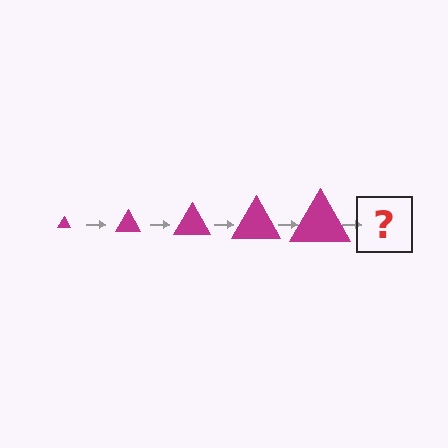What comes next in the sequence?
The next element should be a magenta triangle, larger than the previous one.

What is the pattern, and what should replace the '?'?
The pattern is that the triangle gets progressively larger each step. The '?' should be a magenta triangle, larger than the previous one.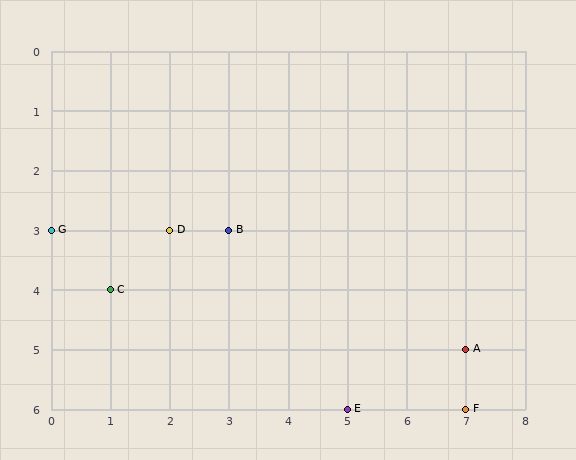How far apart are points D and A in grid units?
Points D and A are 5 columns and 2 rows apart (about 5.4 grid units diagonally).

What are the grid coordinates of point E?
Point E is at grid coordinates (5, 6).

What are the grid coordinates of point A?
Point A is at grid coordinates (7, 5).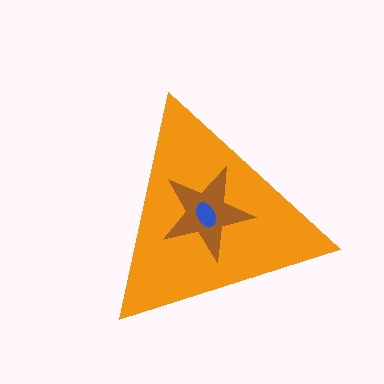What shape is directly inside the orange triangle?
The brown star.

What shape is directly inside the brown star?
The blue ellipse.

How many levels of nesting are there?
3.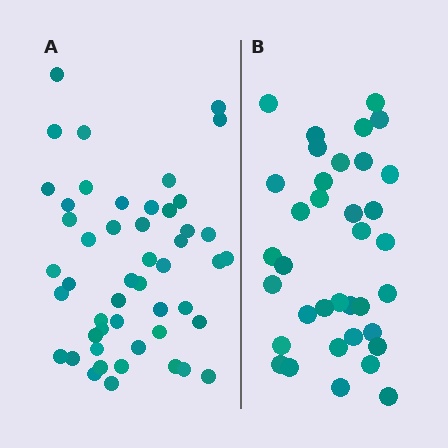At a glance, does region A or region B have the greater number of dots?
Region A (the left region) has more dots.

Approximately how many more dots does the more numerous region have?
Region A has approximately 15 more dots than region B.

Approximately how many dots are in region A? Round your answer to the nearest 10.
About 50 dots. (The exact count is 49, which rounds to 50.)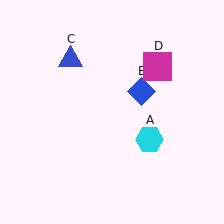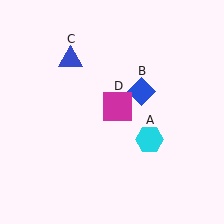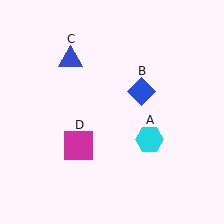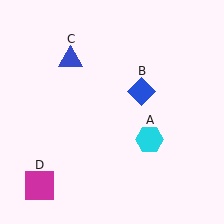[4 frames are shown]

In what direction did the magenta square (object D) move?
The magenta square (object D) moved down and to the left.